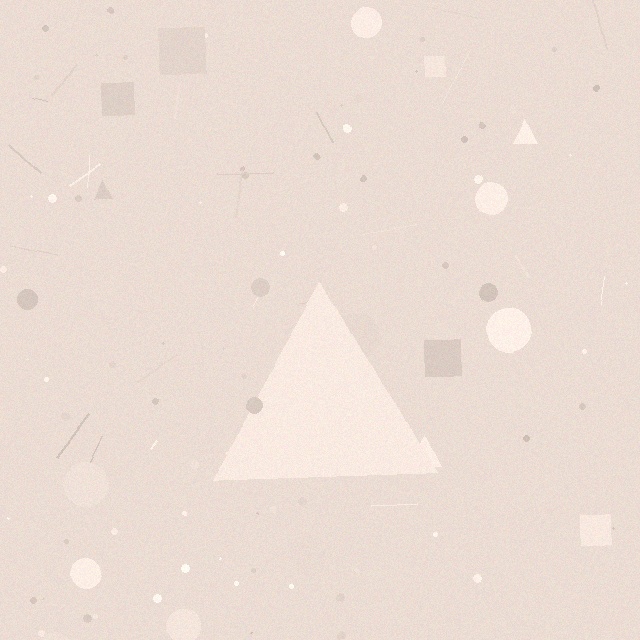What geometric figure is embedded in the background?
A triangle is embedded in the background.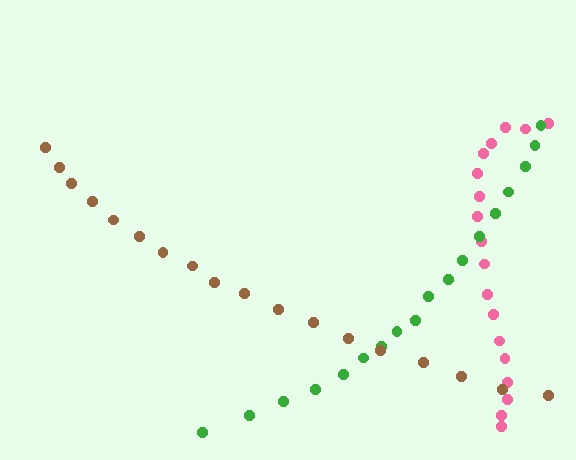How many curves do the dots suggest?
There are 3 distinct paths.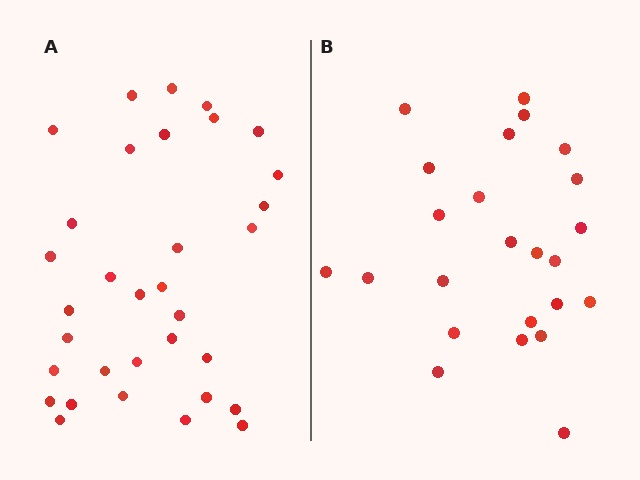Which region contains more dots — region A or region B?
Region A (the left region) has more dots.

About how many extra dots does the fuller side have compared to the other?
Region A has roughly 8 or so more dots than region B.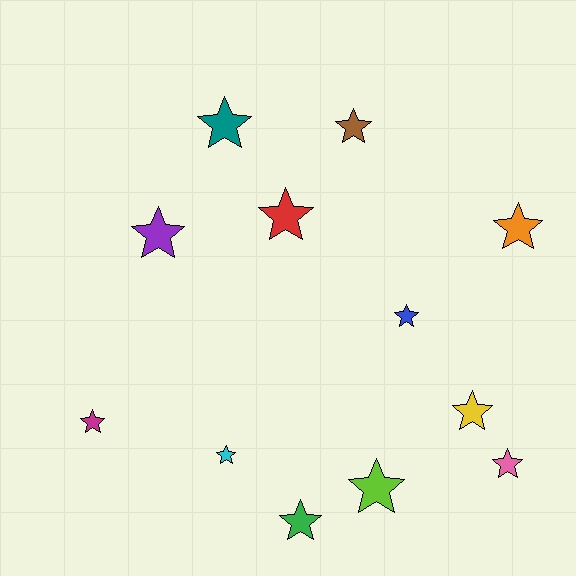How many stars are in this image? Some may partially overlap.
There are 12 stars.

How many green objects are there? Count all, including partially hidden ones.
There is 1 green object.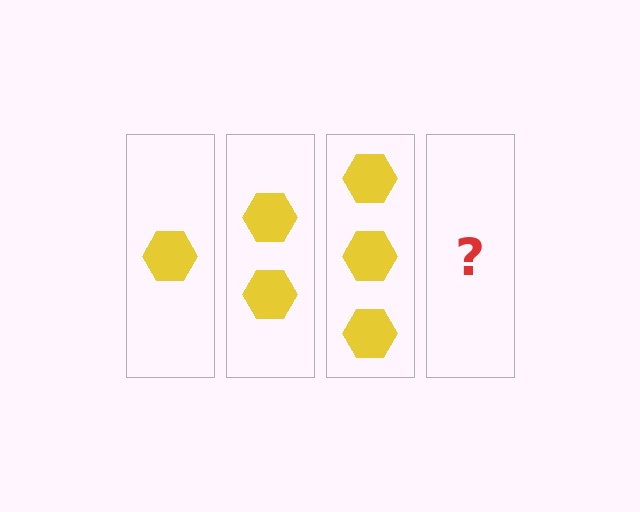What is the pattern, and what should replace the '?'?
The pattern is that each step adds one more hexagon. The '?' should be 4 hexagons.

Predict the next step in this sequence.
The next step is 4 hexagons.